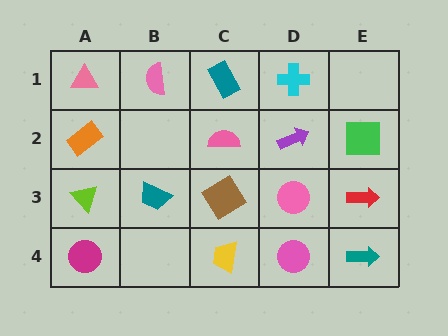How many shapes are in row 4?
4 shapes.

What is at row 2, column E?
A green square.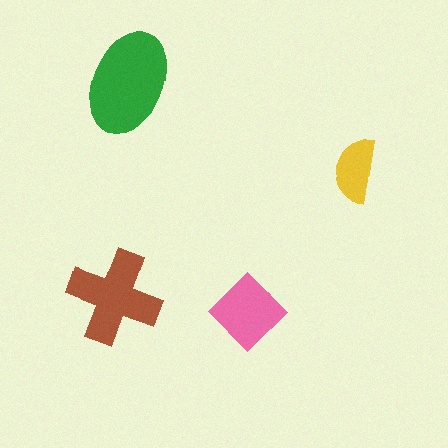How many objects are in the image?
There are 4 objects in the image.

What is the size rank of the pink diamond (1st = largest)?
3rd.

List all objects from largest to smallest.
The green ellipse, the brown cross, the pink diamond, the yellow semicircle.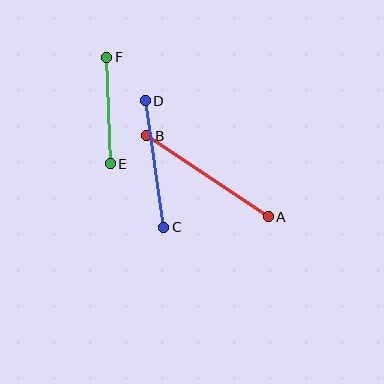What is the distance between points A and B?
The distance is approximately 146 pixels.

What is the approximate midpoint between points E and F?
The midpoint is at approximately (109, 111) pixels.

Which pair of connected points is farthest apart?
Points A and B are farthest apart.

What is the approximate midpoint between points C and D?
The midpoint is at approximately (155, 164) pixels.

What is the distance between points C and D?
The distance is approximately 128 pixels.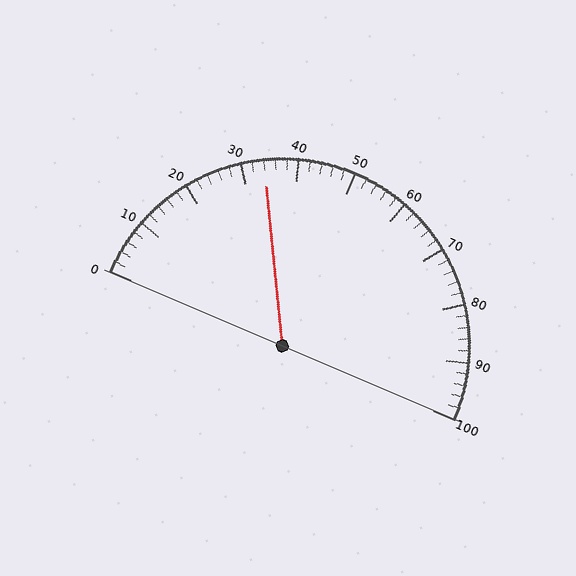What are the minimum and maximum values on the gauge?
The gauge ranges from 0 to 100.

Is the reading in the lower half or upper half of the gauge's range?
The reading is in the lower half of the range (0 to 100).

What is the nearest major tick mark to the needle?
The nearest major tick mark is 30.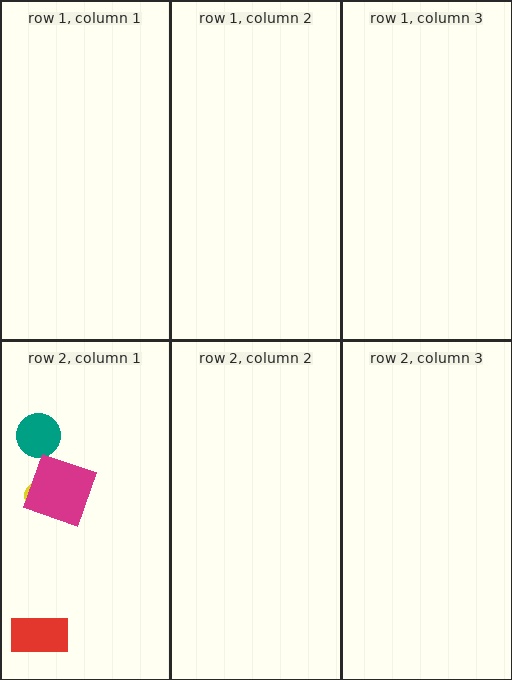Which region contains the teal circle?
The row 2, column 1 region.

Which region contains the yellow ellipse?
The row 2, column 1 region.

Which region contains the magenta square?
The row 2, column 1 region.